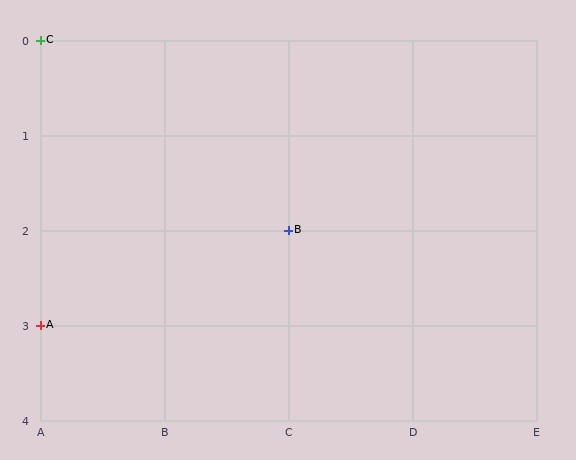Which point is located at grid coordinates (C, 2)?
Point B is at (C, 2).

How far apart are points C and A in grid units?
Points C and A are 3 rows apart.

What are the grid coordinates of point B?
Point B is at grid coordinates (C, 2).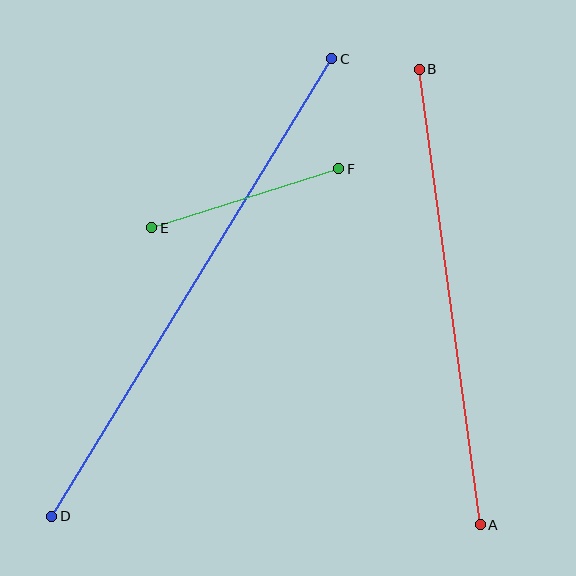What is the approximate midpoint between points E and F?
The midpoint is at approximately (245, 198) pixels.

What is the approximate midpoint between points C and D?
The midpoint is at approximately (192, 288) pixels.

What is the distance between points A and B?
The distance is approximately 460 pixels.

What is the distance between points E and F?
The distance is approximately 196 pixels.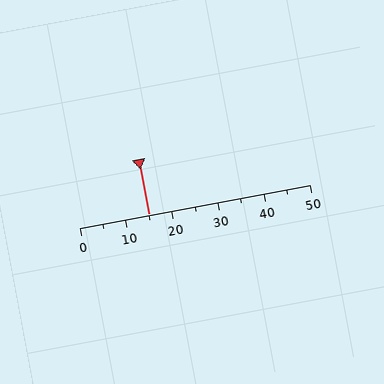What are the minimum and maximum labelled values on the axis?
The axis runs from 0 to 50.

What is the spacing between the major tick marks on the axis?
The major ticks are spaced 10 apart.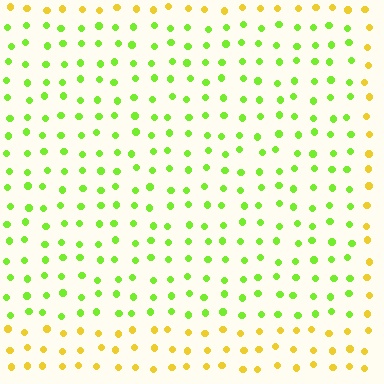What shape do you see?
I see a rectangle.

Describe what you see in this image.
The image is filled with small yellow elements in a uniform arrangement. A rectangle-shaped region is visible where the elements are tinted to a slightly different hue, forming a subtle color boundary.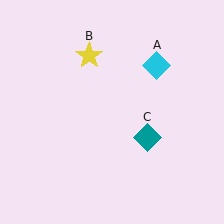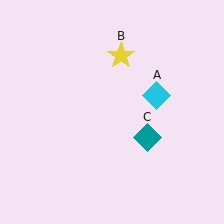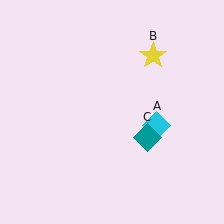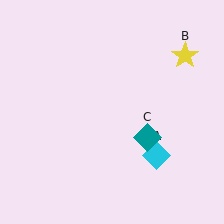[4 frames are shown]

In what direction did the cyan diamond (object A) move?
The cyan diamond (object A) moved down.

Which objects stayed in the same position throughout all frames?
Teal diamond (object C) remained stationary.